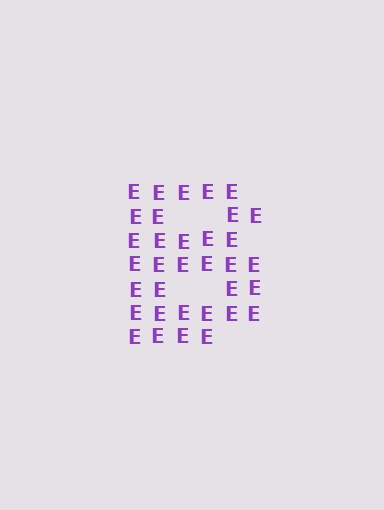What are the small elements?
The small elements are letter E's.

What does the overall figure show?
The overall figure shows the letter B.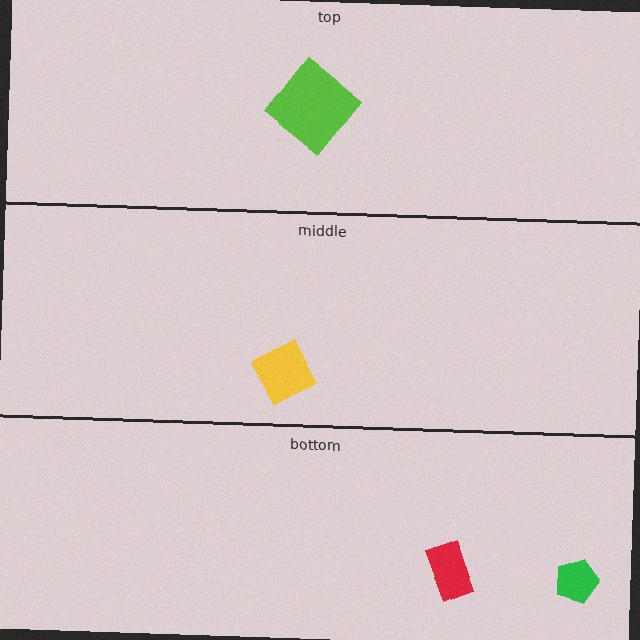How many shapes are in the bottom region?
2.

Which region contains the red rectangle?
The bottom region.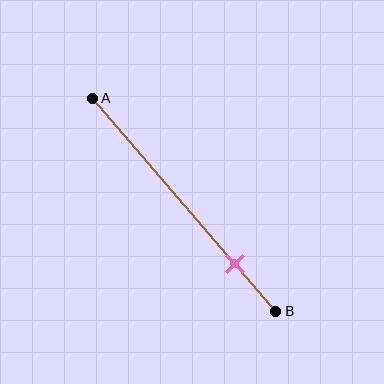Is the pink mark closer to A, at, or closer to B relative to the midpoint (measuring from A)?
The pink mark is closer to point B than the midpoint of segment AB.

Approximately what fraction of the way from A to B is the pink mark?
The pink mark is approximately 80% of the way from A to B.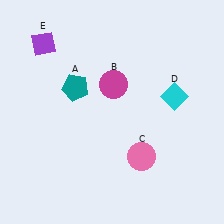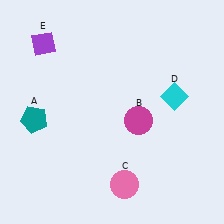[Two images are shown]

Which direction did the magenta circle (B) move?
The magenta circle (B) moved down.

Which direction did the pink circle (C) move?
The pink circle (C) moved down.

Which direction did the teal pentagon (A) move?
The teal pentagon (A) moved left.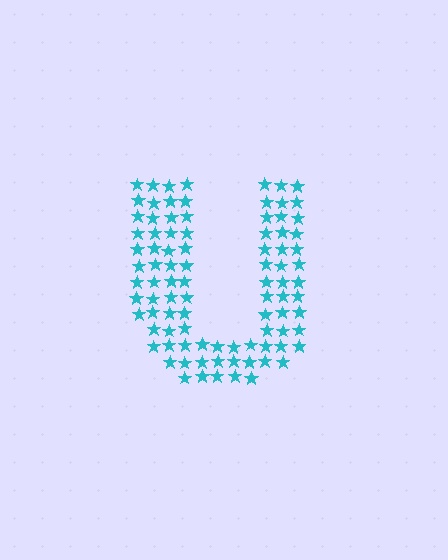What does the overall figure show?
The overall figure shows the letter U.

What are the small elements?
The small elements are stars.